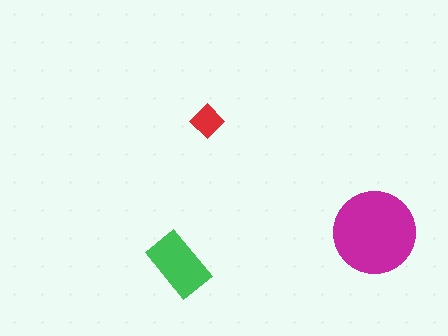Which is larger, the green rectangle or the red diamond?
The green rectangle.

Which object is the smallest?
The red diamond.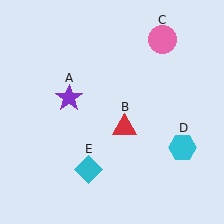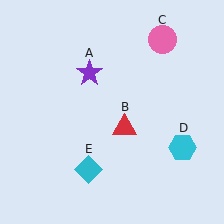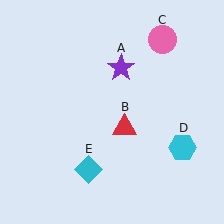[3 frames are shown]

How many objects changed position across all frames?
1 object changed position: purple star (object A).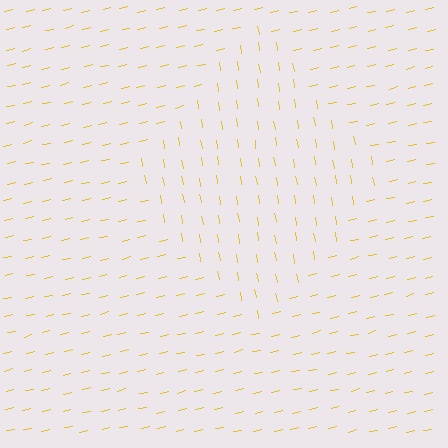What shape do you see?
I see a diamond.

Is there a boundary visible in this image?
Yes, there is a texture boundary formed by a change in line orientation.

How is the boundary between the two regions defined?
The boundary is defined purely by a change in line orientation (approximately 86 degrees difference). All lines are the same color and thickness.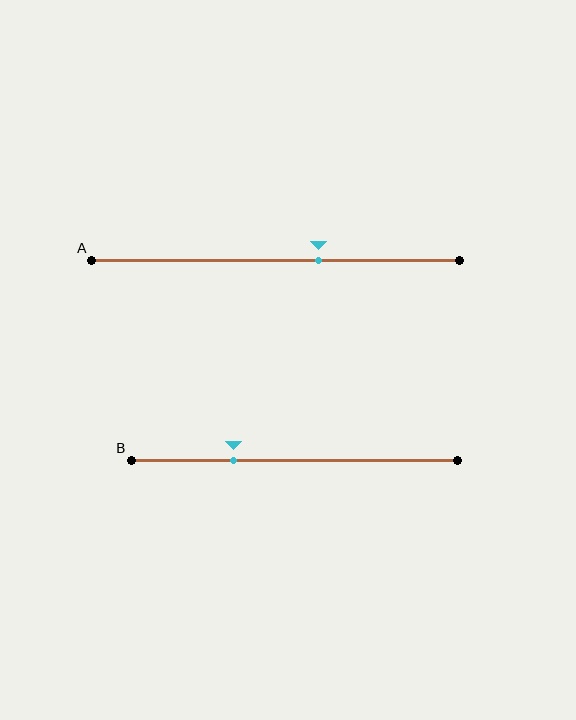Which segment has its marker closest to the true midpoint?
Segment A has its marker closest to the true midpoint.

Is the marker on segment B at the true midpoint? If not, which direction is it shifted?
No, the marker on segment B is shifted to the left by about 19% of the segment length.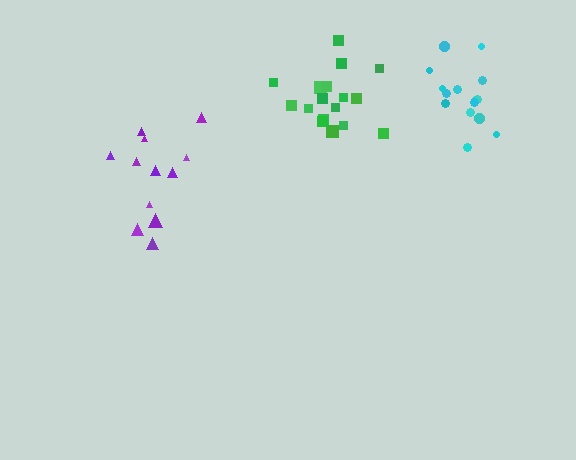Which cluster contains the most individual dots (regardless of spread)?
Green (17).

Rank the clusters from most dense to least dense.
green, cyan, purple.